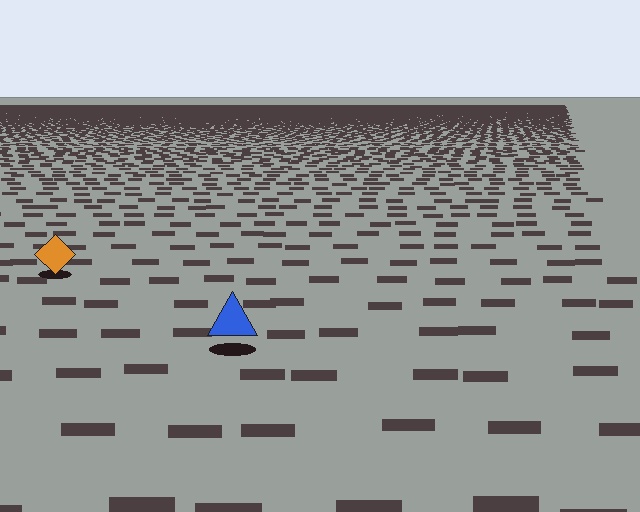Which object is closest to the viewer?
The blue triangle is closest. The texture marks near it are larger and more spread out.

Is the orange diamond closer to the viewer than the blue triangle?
No. The blue triangle is closer — you can tell from the texture gradient: the ground texture is coarser near it.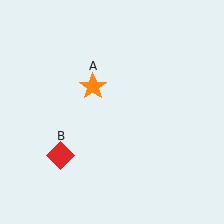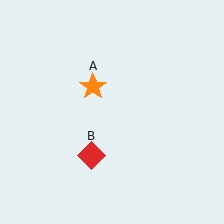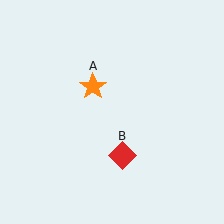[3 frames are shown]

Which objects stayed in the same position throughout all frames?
Orange star (object A) remained stationary.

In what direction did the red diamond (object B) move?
The red diamond (object B) moved right.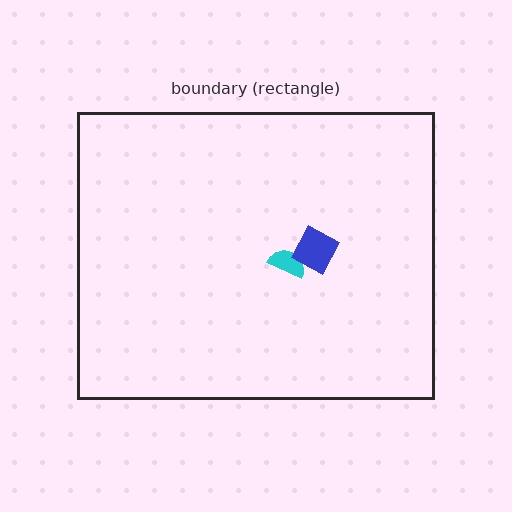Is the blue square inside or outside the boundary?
Inside.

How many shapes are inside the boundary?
2 inside, 0 outside.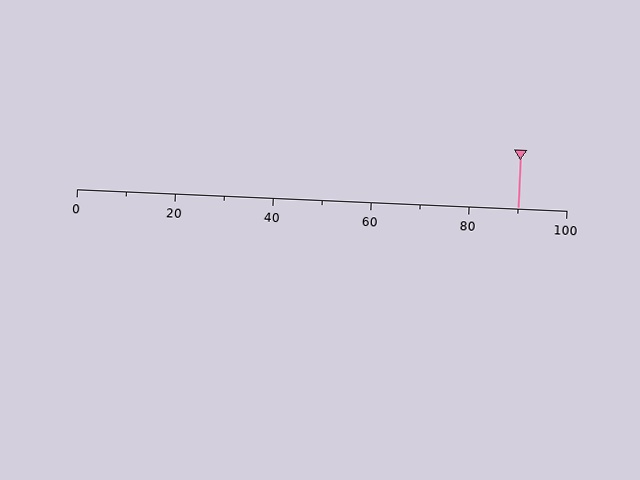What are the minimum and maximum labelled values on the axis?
The axis runs from 0 to 100.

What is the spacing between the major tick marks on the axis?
The major ticks are spaced 20 apart.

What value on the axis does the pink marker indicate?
The marker indicates approximately 90.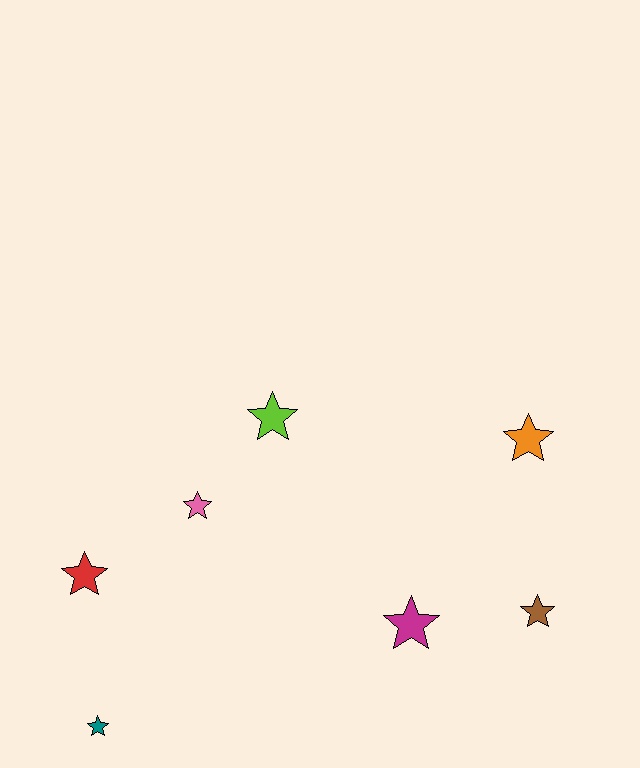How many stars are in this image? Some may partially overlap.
There are 7 stars.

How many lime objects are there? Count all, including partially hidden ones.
There is 1 lime object.